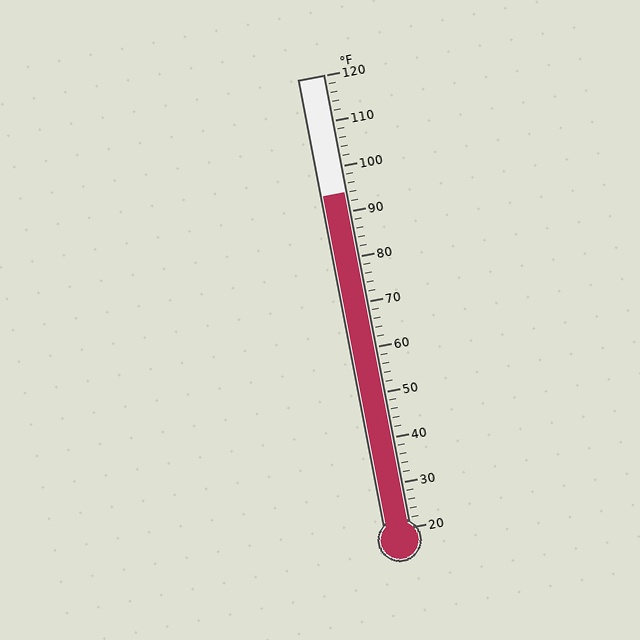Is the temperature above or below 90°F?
The temperature is above 90°F.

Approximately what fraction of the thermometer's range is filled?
The thermometer is filled to approximately 75% of its range.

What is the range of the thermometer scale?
The thermometer scale ranges from 20°F to 120°F.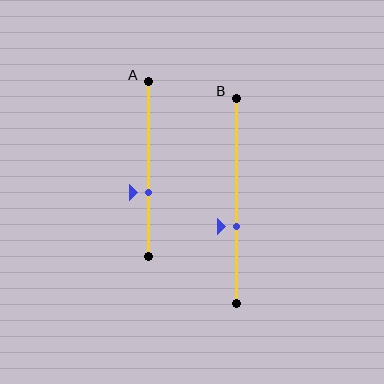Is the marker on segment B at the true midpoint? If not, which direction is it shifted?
No, the marker on segment B is shifted downward by about 13% of the segment length.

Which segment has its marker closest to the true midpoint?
Segment B has its marker closest to the true midpoint.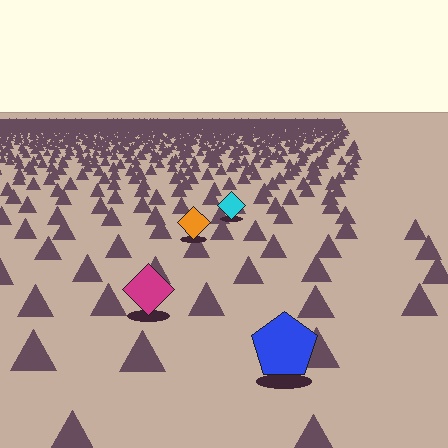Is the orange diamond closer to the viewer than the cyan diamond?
Yes. The orange diamond is closer — you can tell from the texture gradient: the ground texture is coarser near it.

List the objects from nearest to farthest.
From nearest to farthest: the blue pentagon, the magenta diamond, the orange diamond, the cyan diamond.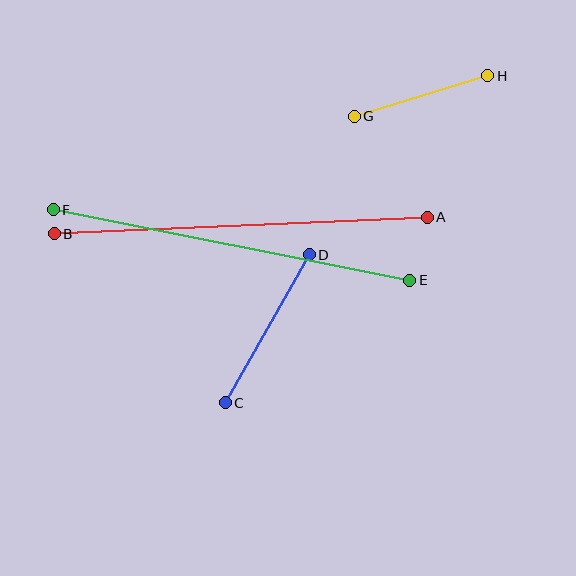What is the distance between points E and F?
The distance is approximately 363 pixels.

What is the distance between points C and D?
The distance is approximately 170 pixels.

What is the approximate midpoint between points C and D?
The midpoint is at approximately (267, 329) pixels.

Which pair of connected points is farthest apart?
Points A and B are farthest apart.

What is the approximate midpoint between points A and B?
The midpoint is at approximately (241, 225) pixels.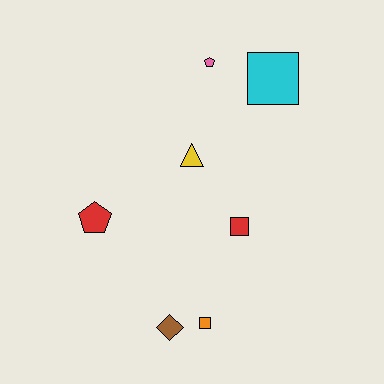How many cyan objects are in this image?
There is 1 cyan object.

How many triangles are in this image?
There is 1 triangle.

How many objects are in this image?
There are 7 objects.